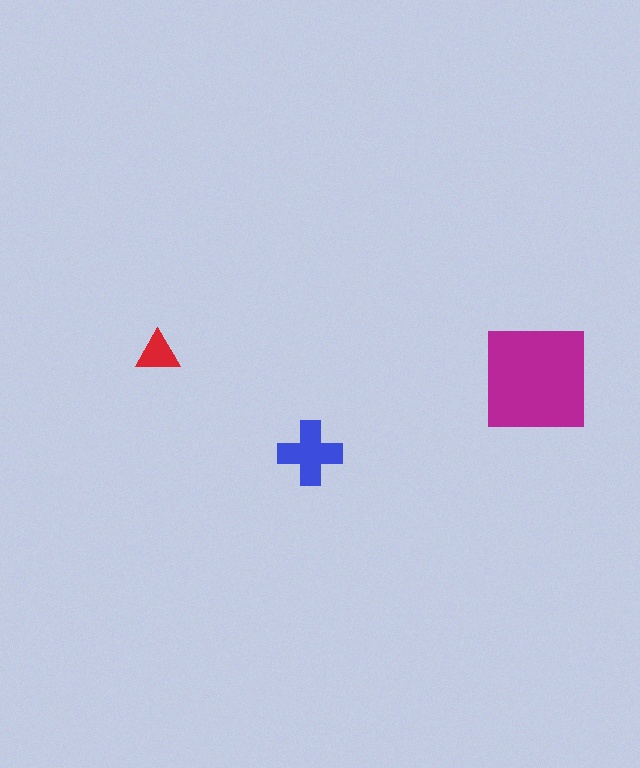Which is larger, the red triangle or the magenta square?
The magenta square.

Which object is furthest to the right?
The magenta square is rightmost.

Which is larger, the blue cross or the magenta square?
The magenta square.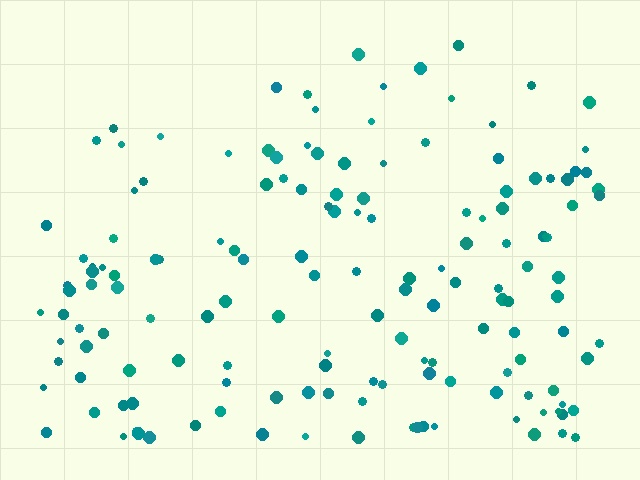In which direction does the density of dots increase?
From top to bottom, with the bottom side densest.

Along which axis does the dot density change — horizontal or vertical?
Vertical.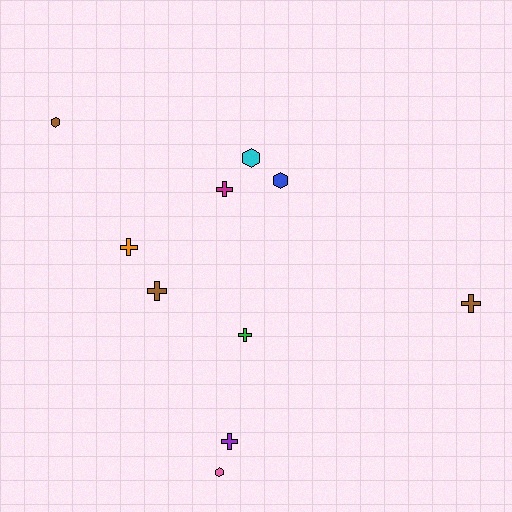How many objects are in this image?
There are 10 objects.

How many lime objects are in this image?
There are no lime objects.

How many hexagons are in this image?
There are 4 hexagons.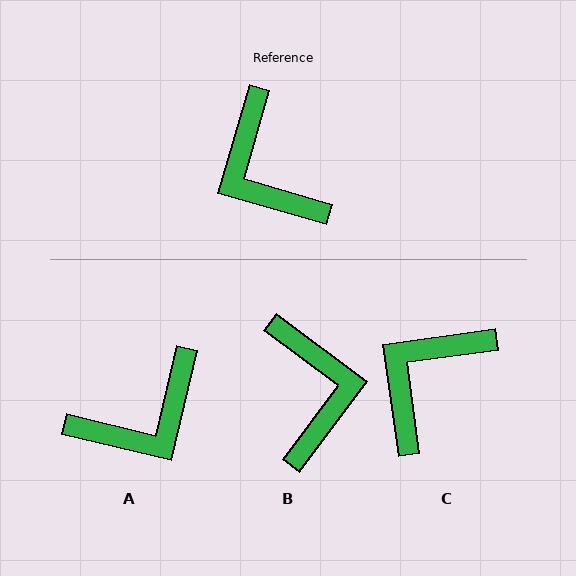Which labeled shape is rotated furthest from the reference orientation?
B, about 159 degrees away.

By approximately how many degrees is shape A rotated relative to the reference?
Approximately 93 degrees counter-clockwise.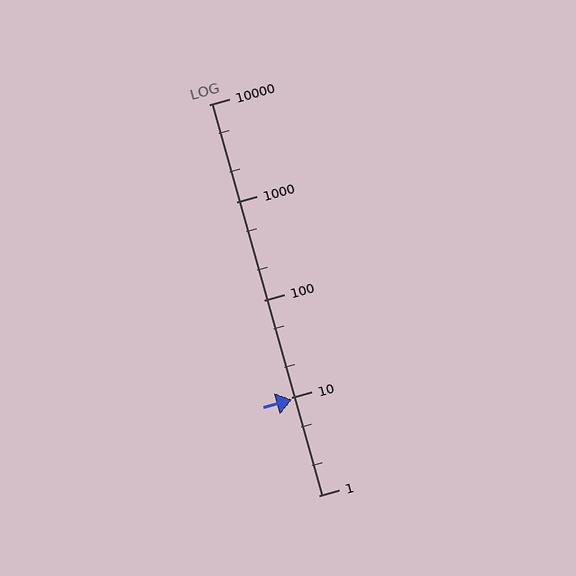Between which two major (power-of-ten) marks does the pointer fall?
The pointer is between 1 and 10.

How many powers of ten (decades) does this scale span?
The scale spans 4 decades, from 1 to 10000.